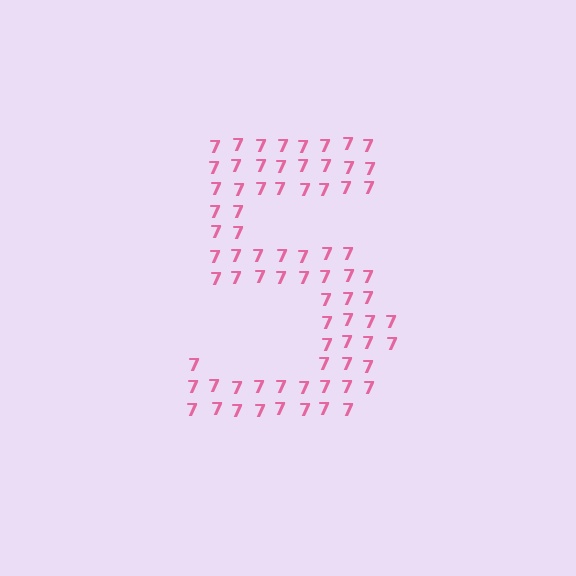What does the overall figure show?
The overall figure shows the digit 5.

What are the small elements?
The small elements are digit 7's.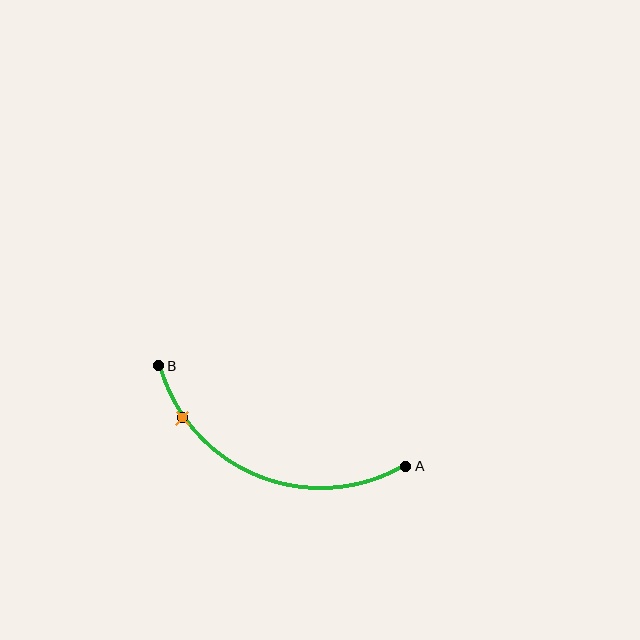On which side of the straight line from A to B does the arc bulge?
The arc bulges below the straight line connecting A and B.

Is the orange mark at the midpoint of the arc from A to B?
No. The orange mark lies on the arc but is closer to endpoint B. The arc midpoint would be at the point on the curve equidistant along the arc from both A and B.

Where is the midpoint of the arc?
The arc midpoint is the point on the curve farthest from the straight line joining A and B. It sits below that line.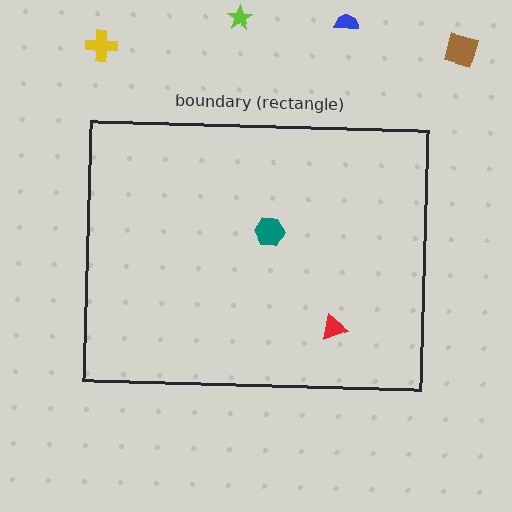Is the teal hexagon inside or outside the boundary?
Inside.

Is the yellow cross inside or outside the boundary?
Outside.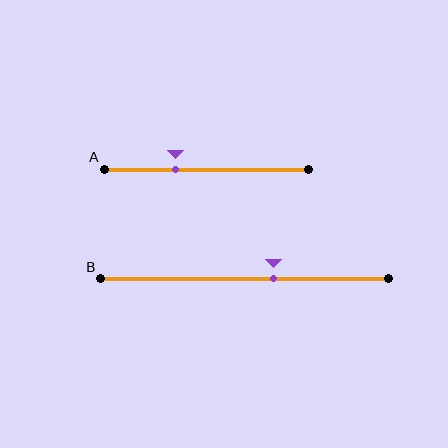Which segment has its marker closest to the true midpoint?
Segment B has its marker closest to the true midpoint.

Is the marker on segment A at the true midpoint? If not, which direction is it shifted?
No, the marker on segment A is shifted to the left by about 15% of the segment length.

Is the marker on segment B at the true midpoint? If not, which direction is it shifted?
No, the marker on segment B is shifted to the right by about 10% of the segment length.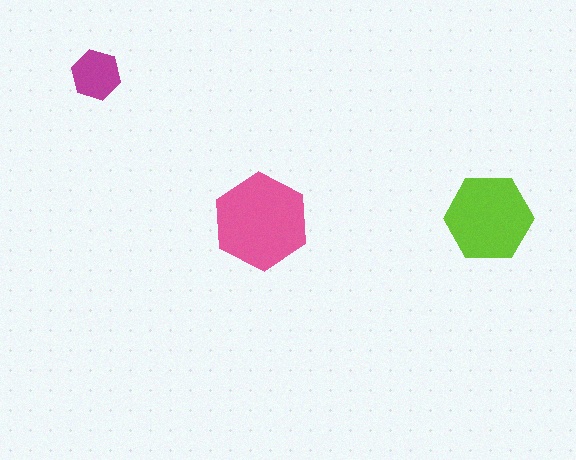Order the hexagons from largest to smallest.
the pink one, the lime one, the magenta one.